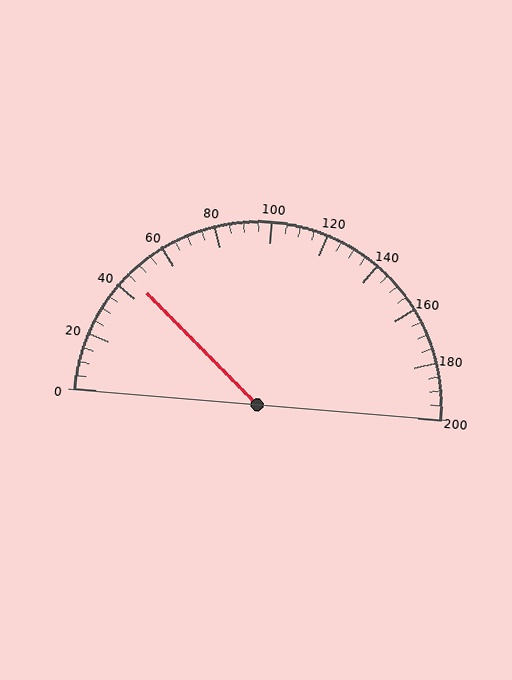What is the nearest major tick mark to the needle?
The nearest major tick mark is 40.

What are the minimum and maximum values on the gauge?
The gauge ranges from 0 to 200.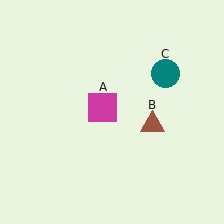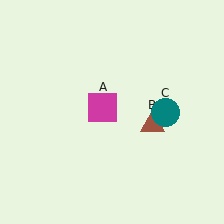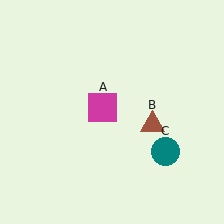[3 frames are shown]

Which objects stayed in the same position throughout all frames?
Magenta square (object A) and brown triangle (object B) remained stationary.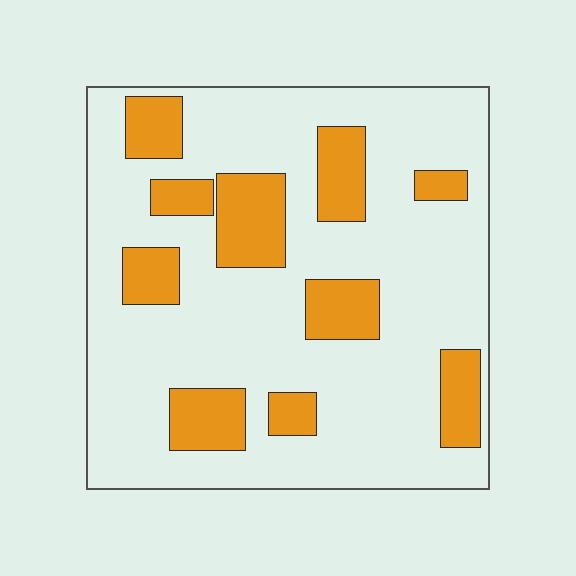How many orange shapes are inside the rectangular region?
10.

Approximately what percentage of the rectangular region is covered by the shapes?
Approximately 25%.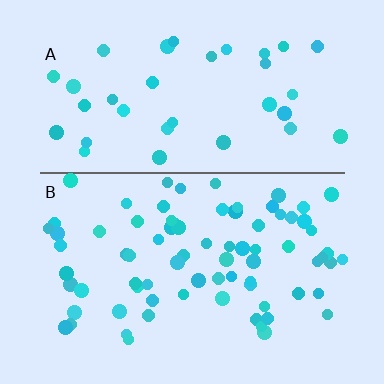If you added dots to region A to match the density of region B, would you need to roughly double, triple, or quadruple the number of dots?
Approximately double.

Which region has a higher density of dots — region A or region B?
B (the bottom).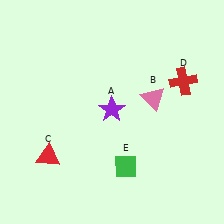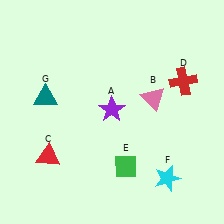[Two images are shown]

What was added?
A cyan star (F), a teal triangle (G) were added in Image 2.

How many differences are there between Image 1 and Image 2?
There are 2 differences between the two images.